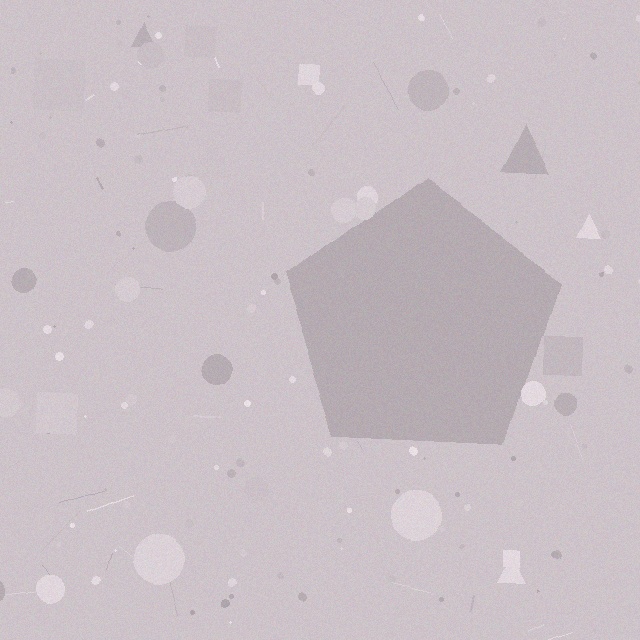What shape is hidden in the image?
A pentagon is hidden in the image.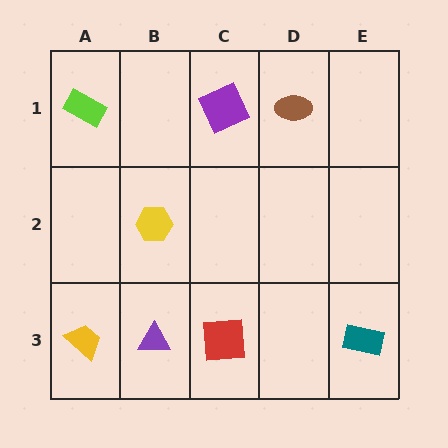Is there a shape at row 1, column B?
No, that cell is empty.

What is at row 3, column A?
A yellow trapezoid.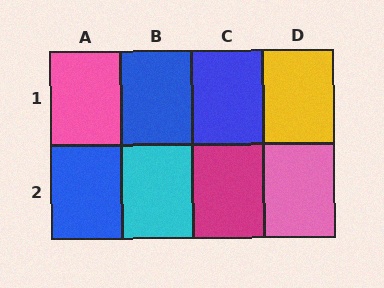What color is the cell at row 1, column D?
Yellow.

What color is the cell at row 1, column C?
Blue.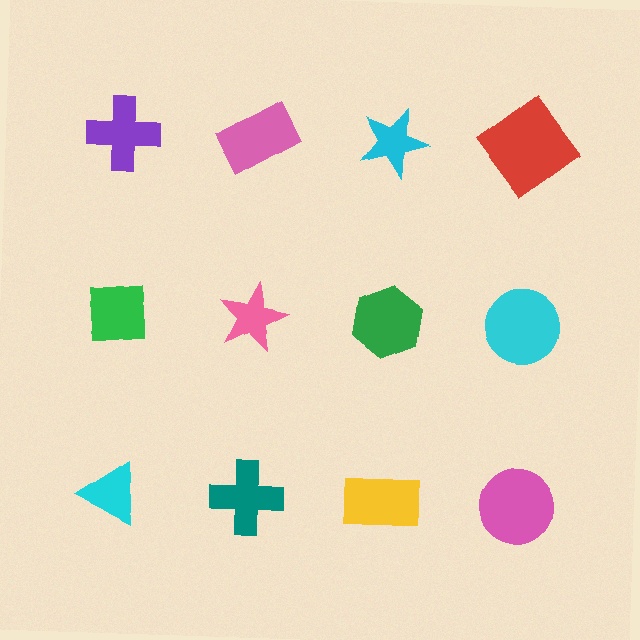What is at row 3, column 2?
A teal cross.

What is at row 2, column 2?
A pink star.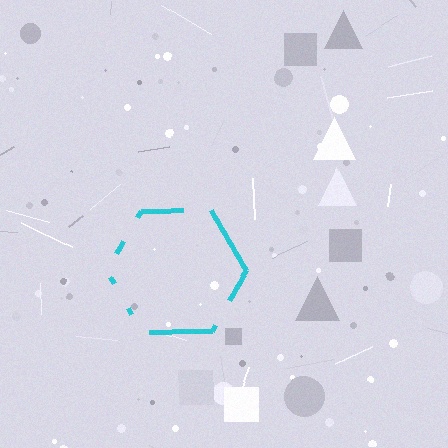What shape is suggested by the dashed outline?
The dashed outline suggests a hexagon.